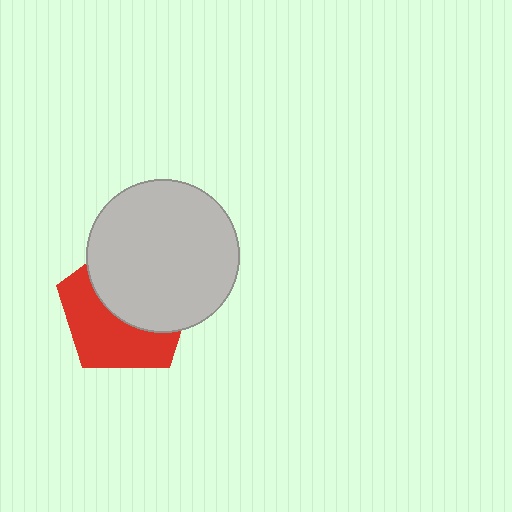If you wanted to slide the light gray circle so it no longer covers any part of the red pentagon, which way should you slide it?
Slide it toward the upper-right — that is the most direct way to separate the two shapes.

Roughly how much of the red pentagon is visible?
About half of it is visible (roughly 47%).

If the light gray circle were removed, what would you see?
You would see the complete red pentagon.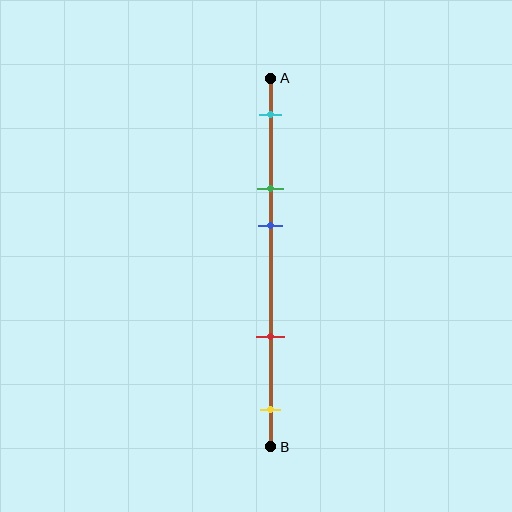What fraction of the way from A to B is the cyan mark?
The cyan mark is approximately 10% (0.1) of the way from A to B.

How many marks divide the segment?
There are 5 marks dividing the segment.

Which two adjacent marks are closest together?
The green and blue marks are the closest adjacent pair.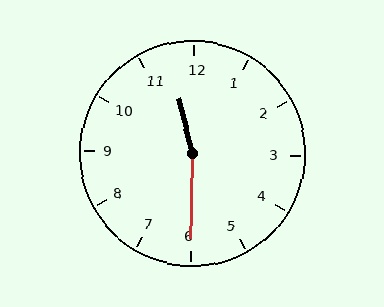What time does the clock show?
11:30.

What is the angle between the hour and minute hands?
Approximately 165 degrees.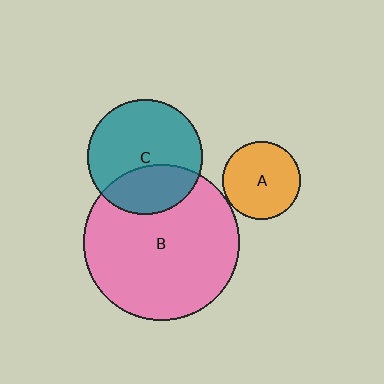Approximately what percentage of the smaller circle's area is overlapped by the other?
Approximately 35%.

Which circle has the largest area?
Circle B (pink).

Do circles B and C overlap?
Yes.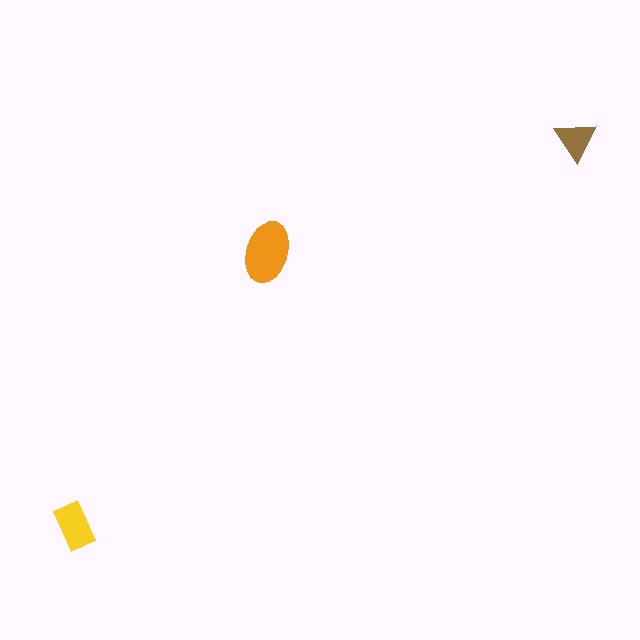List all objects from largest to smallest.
The orange ellipse, the yellow rectangle, the brown triangle.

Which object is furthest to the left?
The yellow rectangle is leftmost.